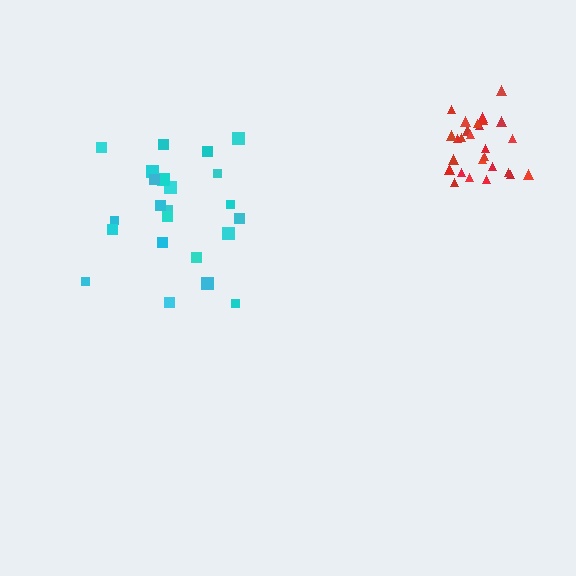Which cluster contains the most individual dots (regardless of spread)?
Red (27).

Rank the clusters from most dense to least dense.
red, cyan.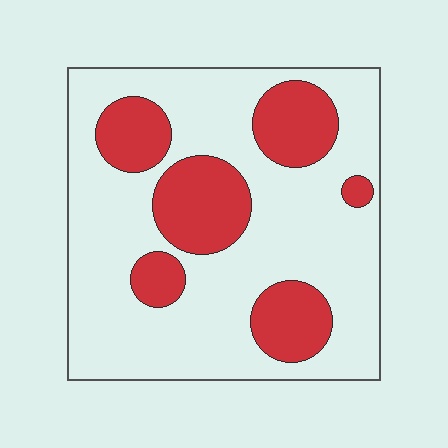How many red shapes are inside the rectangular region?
6.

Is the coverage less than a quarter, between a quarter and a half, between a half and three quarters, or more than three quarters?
Between a quarter and a half.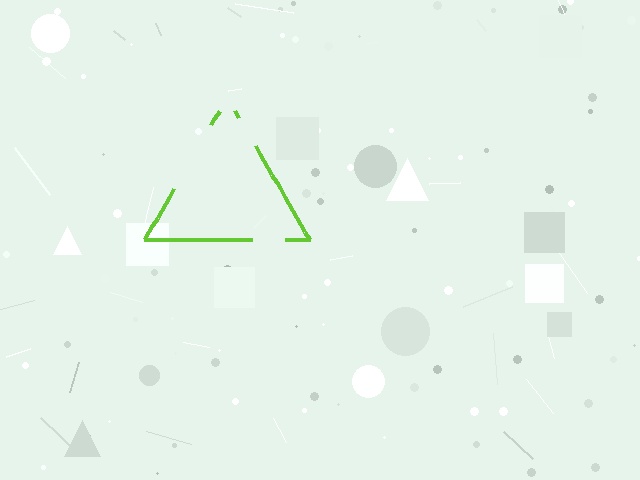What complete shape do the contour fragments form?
The contour fragments form a triangle.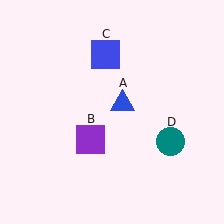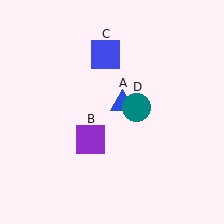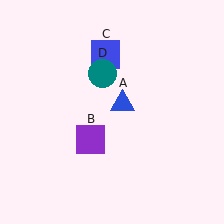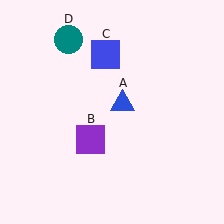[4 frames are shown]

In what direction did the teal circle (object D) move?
The teal circle (object D) moved up and to the left.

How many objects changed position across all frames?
1 object changed position: teal circle (object D).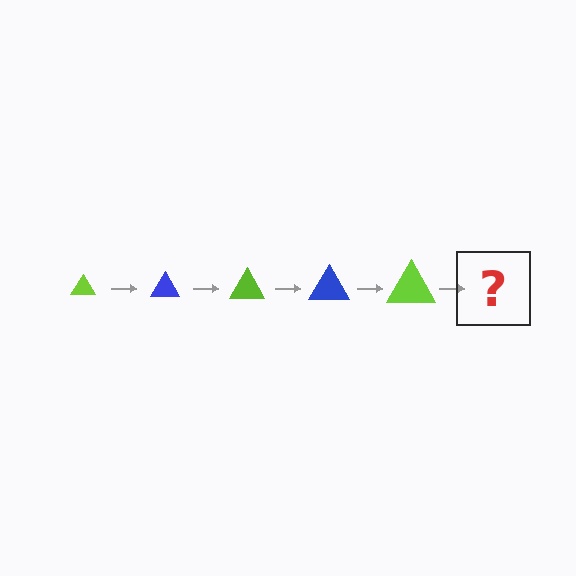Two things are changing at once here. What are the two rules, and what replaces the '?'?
The two rules are that the triangle grows larger each step and the color cycles through lime and blue. The '?' should be a blue triangle, larger than the previous one.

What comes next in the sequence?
The next element should be a blue triangle, larger than the previous one.